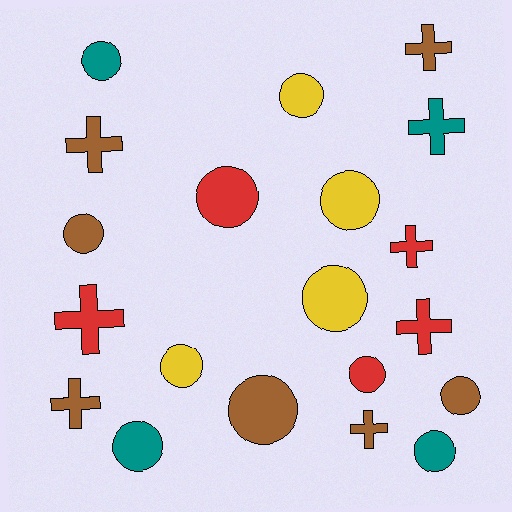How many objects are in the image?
There are 20 objects.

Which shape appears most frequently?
Circle, with 12 objects.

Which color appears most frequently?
Brown, with 7 objects.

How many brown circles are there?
There are 3 brown circles.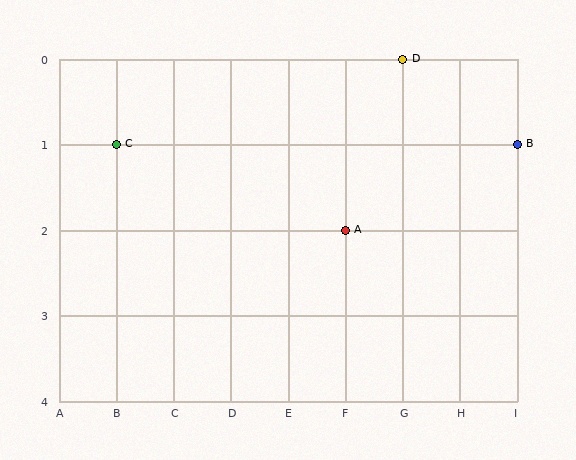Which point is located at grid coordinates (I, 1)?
Point B is at (I, 1).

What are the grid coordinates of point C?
Point C is at grid coordinates (B, 1).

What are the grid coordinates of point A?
Point A is at grid coordinates (F, 2).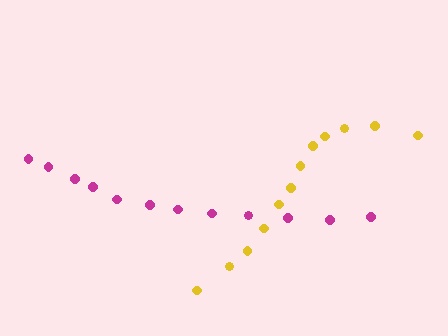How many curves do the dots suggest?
There are 2 distinct paths.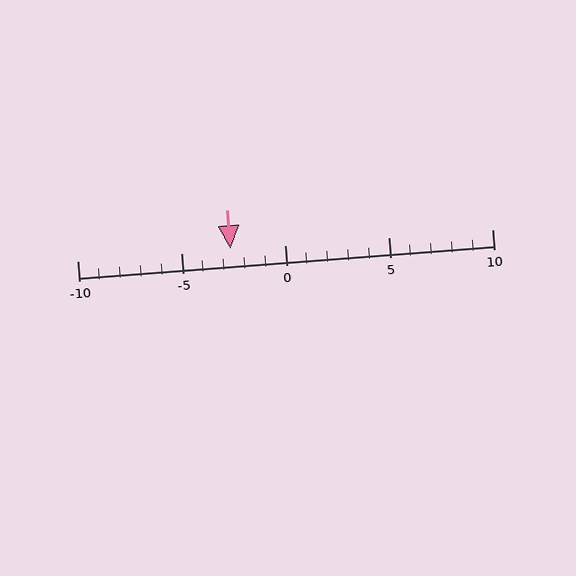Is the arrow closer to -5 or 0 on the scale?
The arrow is closer to -5.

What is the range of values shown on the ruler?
The ruler shows values from -10 to 10.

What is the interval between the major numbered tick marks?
The major tick marks are spaced 5 units apart.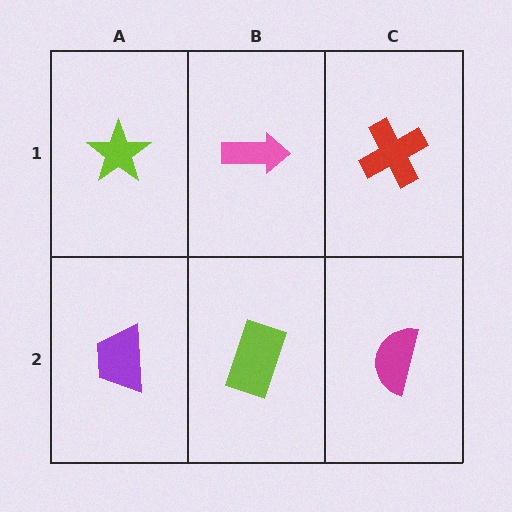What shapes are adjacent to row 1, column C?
A magenta semicircle (row 2, column C), a pink arrow (row 1, column B).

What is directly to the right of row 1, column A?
A pink arrow.